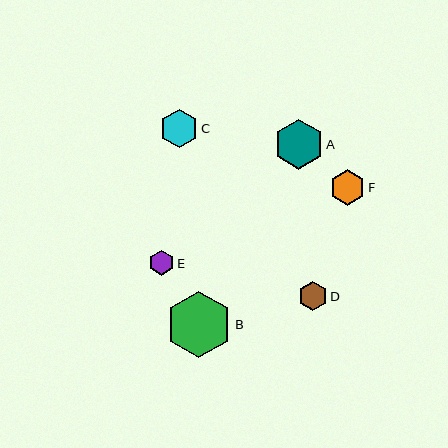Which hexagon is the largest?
Hexagon B is the largest with a size of approximately 66 pixels.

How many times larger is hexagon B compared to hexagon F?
Hexagon B is approximately 1.9 times the size of hexagon F.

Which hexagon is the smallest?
Hexagon E is the smallest with a size of approximately 25 pixels.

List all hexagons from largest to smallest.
From largest to smallest: B, A, C, F, D, E.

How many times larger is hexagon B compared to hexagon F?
Hexagon B is approximately 1.9 times the size of hexagon F.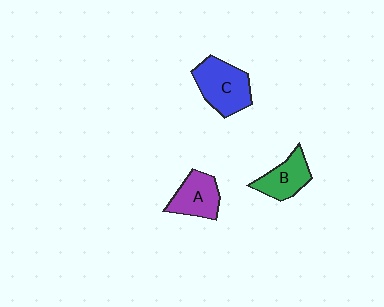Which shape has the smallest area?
Shape B (green).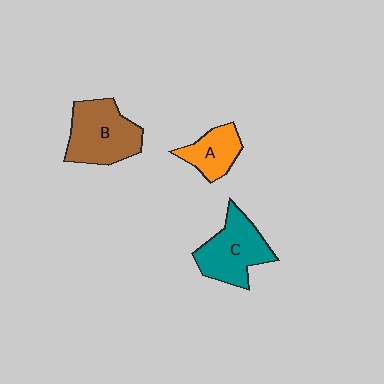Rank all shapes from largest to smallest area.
From largest to smallest: B (brown), C (teal), A (orange).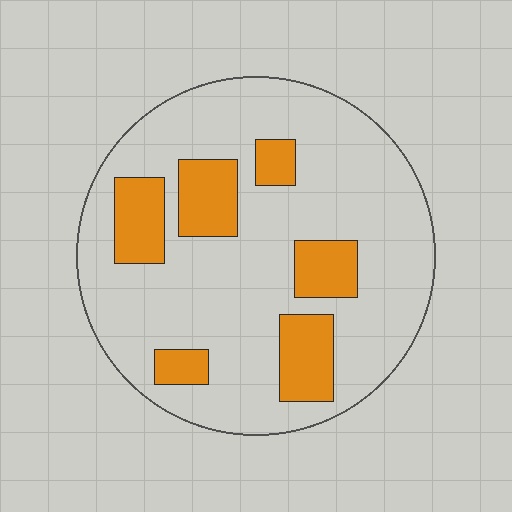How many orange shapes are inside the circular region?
6.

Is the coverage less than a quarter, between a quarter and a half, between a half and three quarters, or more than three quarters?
Less than a quarter.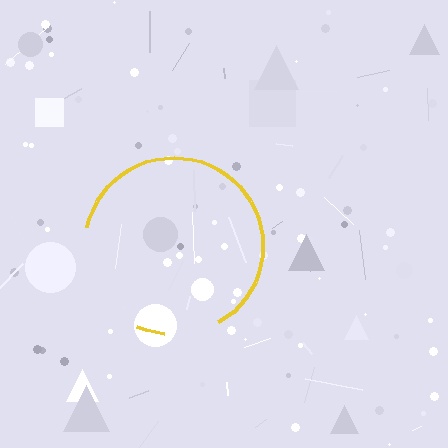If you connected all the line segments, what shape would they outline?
They would outline a circle.